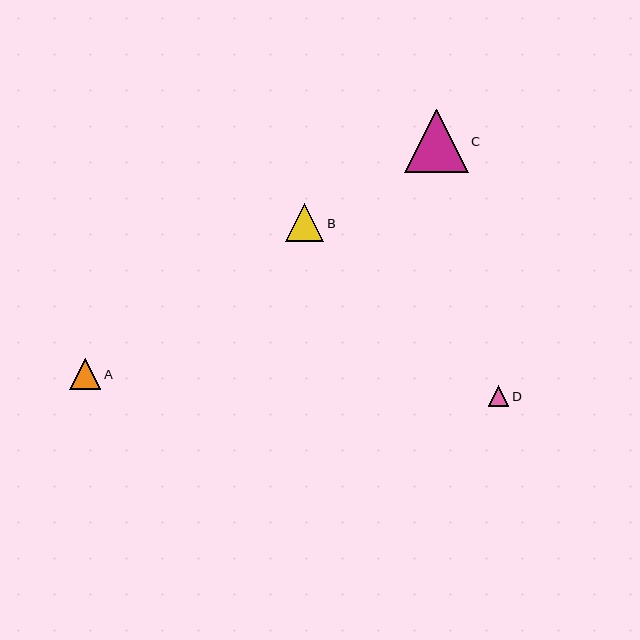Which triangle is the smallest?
Triangle D is the smallest with a size of approximately 21 pixels.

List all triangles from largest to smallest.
From largest to smallest: C, B, A, D.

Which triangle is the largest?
Triangle C is the largest with a size of approximately 64 pixels.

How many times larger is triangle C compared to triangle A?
Triangle C is approximately 2.0 times the size of triangle A.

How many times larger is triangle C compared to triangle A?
Triangle C is approximately 2.0 times the size of triangle A.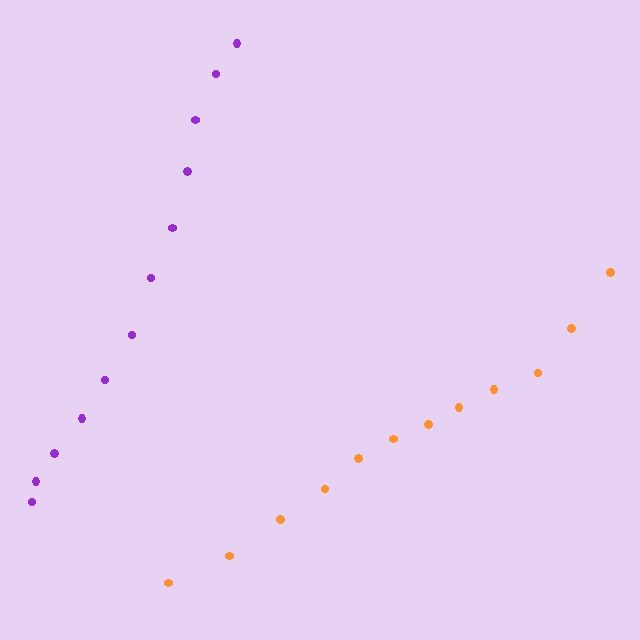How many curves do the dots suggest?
There are 2 distinct paths.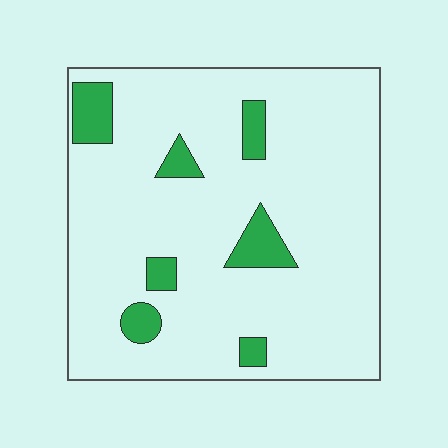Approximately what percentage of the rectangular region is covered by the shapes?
Approximately 10%.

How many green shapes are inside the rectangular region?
7.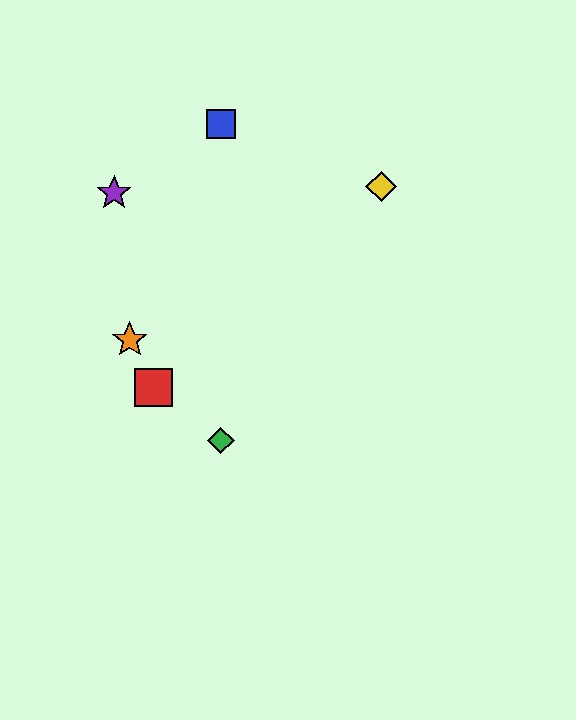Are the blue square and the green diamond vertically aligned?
Yes, both are at x≈221.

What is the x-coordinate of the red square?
The red square is at x≈153.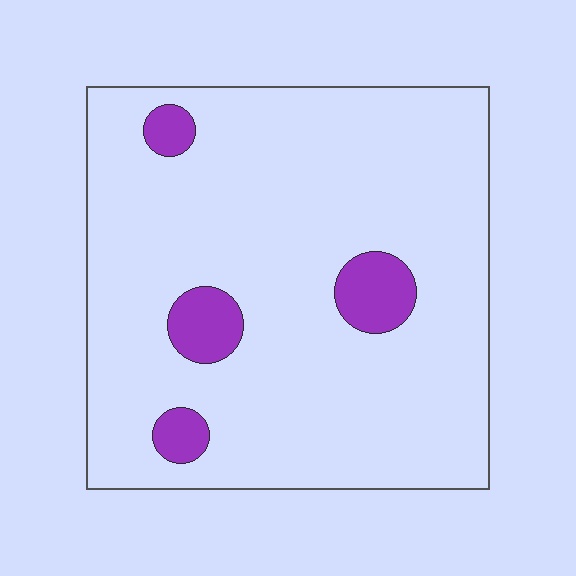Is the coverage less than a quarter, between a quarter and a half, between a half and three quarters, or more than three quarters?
Less than a quarter.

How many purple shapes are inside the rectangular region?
4.